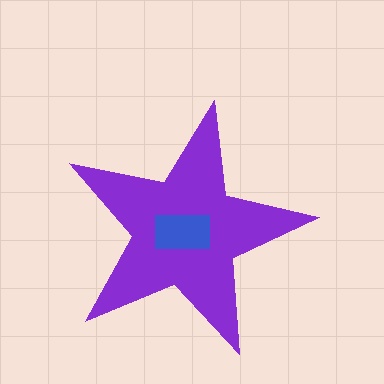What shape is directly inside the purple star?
The blue rectangle.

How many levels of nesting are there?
2.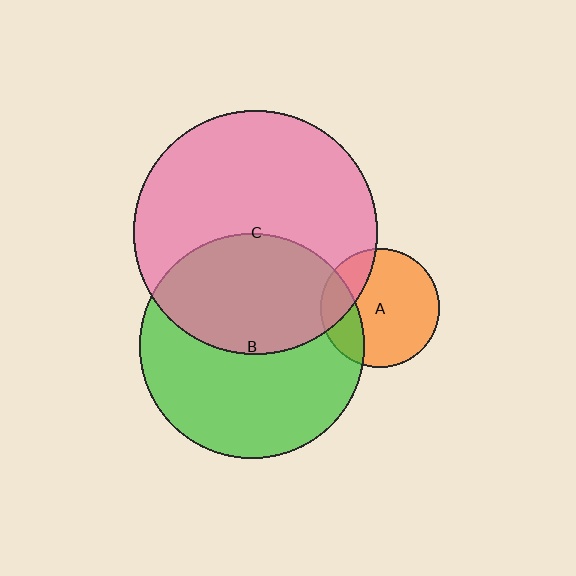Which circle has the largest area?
Circle C (pink).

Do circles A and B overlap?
Yes.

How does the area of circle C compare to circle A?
Approximately 4.2 times.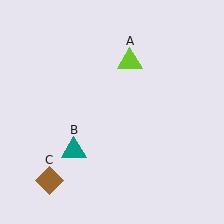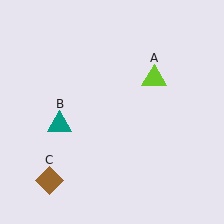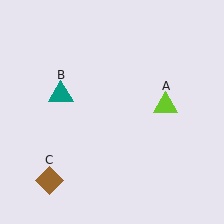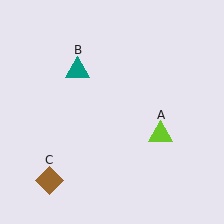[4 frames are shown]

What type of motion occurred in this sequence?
The lime triangle (object A), teal triangle (object B) rotated clockwise around the center of the scene.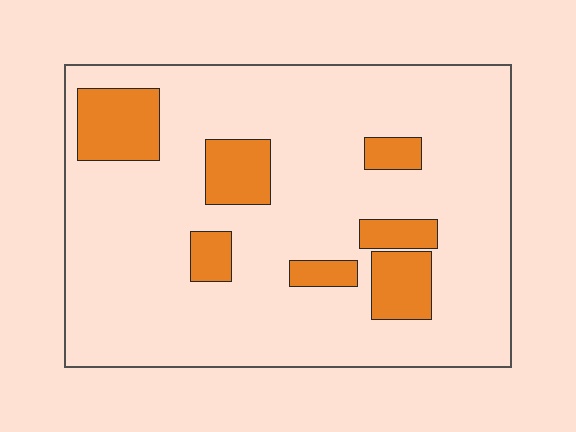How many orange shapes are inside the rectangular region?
7.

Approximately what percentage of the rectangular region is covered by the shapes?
Approximately 15%.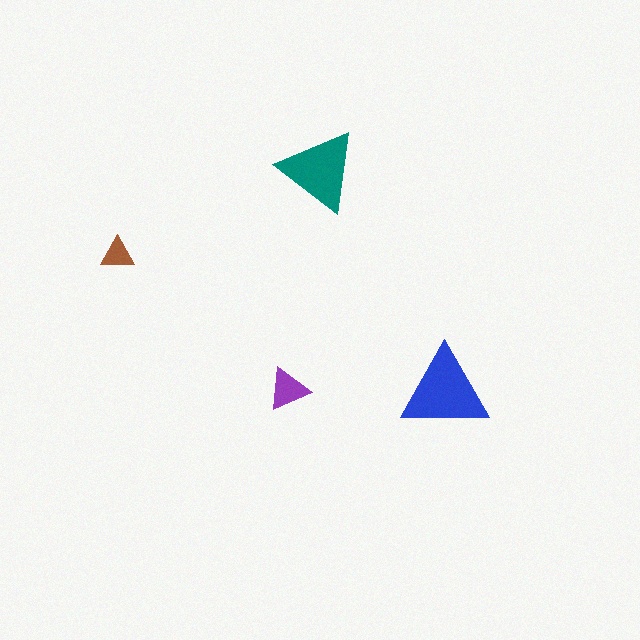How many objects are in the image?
There are 4 objects in the image.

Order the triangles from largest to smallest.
the blue one, the teal one, the purple one, the brown one.